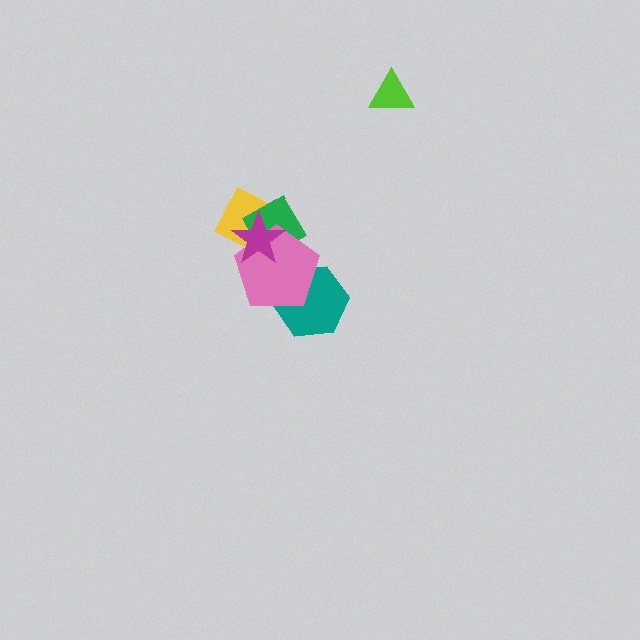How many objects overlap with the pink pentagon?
4 objects overlap with the pink pentagon.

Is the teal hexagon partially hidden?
Yes, it is partially covered by another shape.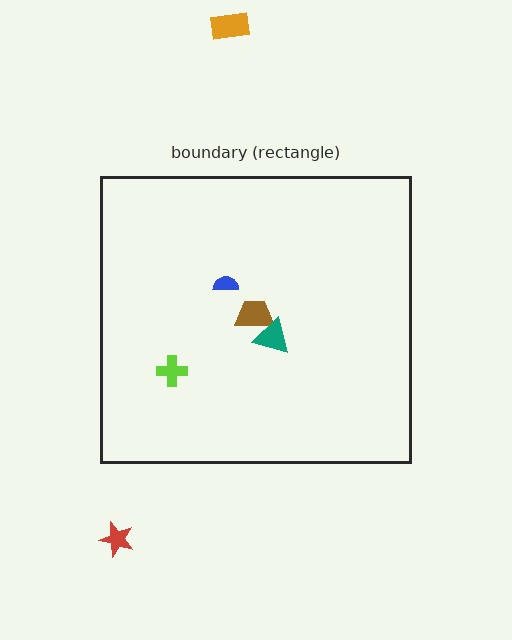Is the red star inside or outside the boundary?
Outside.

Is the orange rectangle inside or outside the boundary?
Outside.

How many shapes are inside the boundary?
4 inside, 2 outside.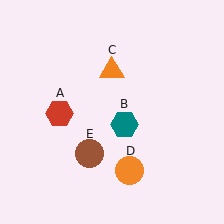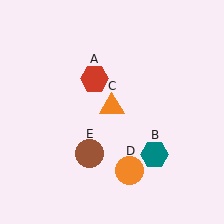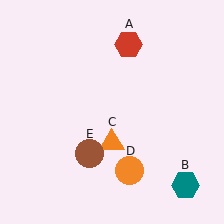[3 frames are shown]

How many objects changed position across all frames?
3 objects changed position: red hexagon (object A), teal hexagon (object B), orange triangle (object C).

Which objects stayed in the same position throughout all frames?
Orange circle (object D) and brown circle (object E) remained stationary.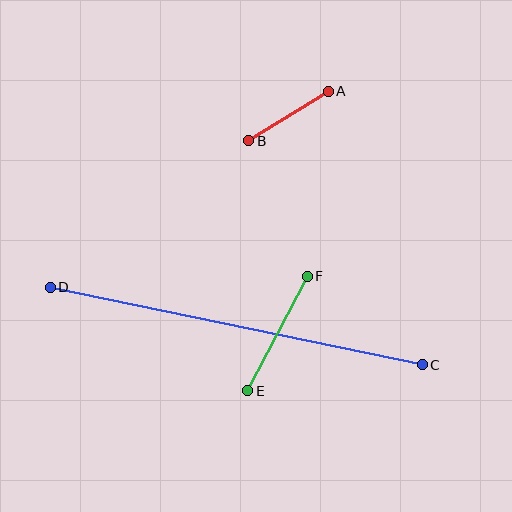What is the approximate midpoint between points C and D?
The midpoint is at approximately (236, 326) pixels.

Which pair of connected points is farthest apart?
Points C and D are farthest apart.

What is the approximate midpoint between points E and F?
The midpoint is at approximately (278, 333) pixels.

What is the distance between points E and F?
The distance is approximately 129 pixels.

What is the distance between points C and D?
The distance is approximately 380 pixels.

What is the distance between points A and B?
The distance is approximately 94 pixels.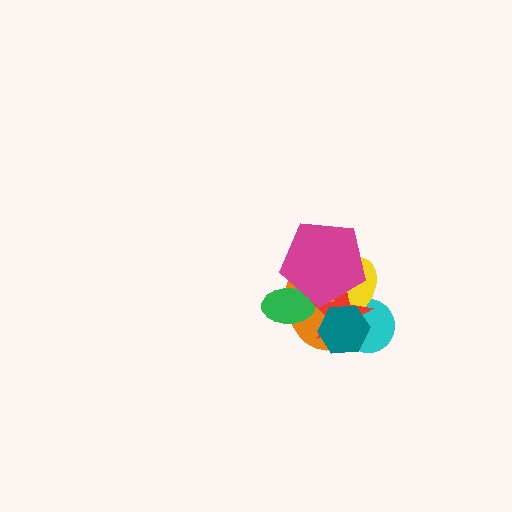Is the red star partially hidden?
Yes, it is partially covered by another shape.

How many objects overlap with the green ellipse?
3 objects overlap with the green ellipse.